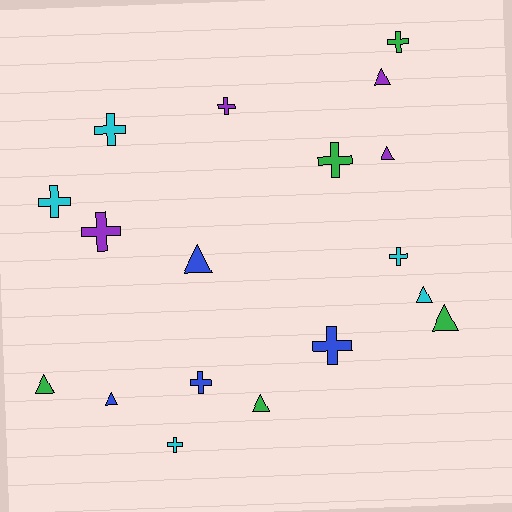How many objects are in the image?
There are 18 objects.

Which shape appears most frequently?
Cross, with 10 objects.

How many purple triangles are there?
There are 2 purple triangles.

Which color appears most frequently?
Green, with 5 objects.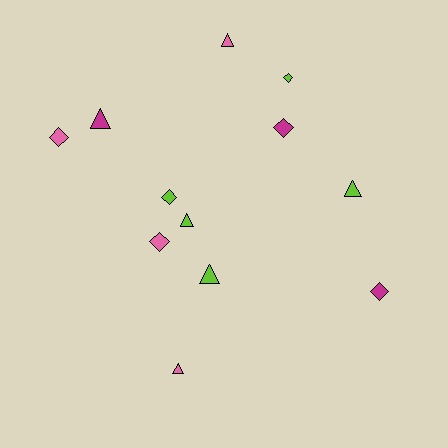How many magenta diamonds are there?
There are 2 magenta diamonds.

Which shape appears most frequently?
Triangle, with 6 objects.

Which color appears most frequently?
Lime, with 5 objects.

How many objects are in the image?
There are 12 objects.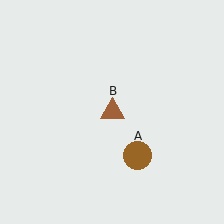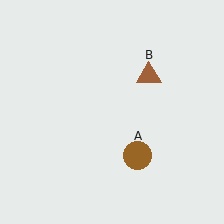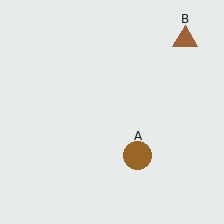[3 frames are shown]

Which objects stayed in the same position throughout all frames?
Brown circle (object A) remained stationary.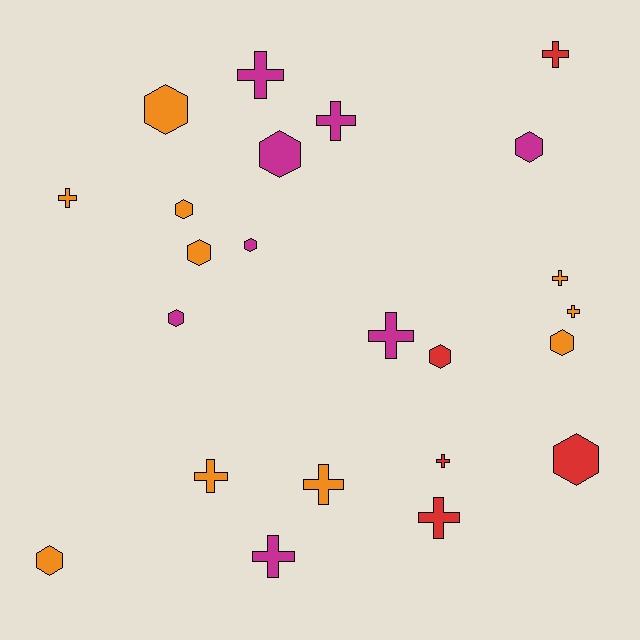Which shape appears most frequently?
Cross, with 12 objects.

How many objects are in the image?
There are 23 objects.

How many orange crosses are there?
There are 5 orange crosses.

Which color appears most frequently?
Orange, with 10 objects.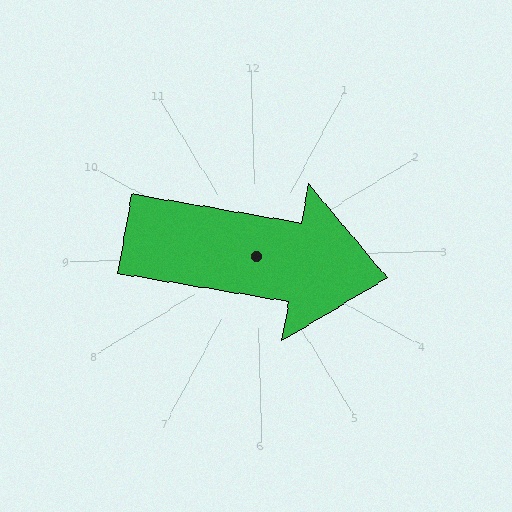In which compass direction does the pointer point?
East.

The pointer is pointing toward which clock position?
Roughly 3 o'clock.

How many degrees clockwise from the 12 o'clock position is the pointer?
Approximately 101 degrees.